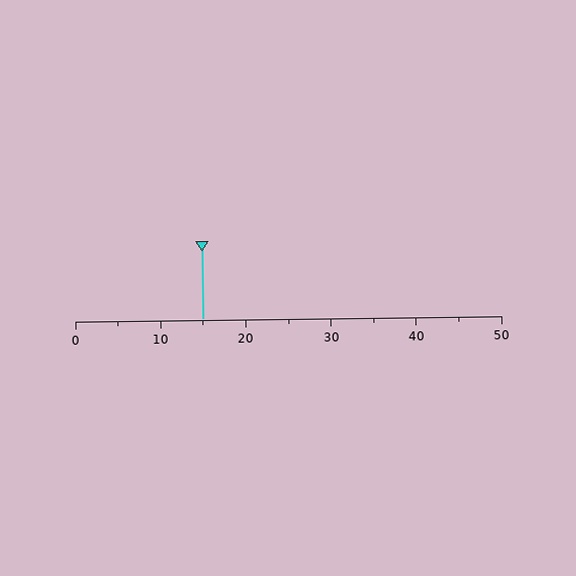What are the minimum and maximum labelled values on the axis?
The axis runs from 0 to 50.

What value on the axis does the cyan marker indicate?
The marker indicates approximately 15.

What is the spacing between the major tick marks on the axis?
The major ticks are spaced 10 apart.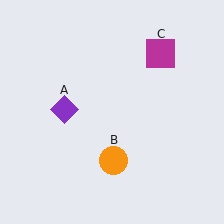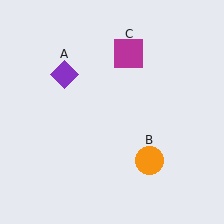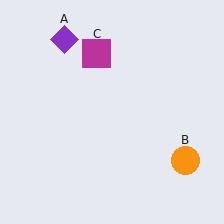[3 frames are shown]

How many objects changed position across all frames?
3 objects changed position: purple diamond (object A), orange circle (object B), magenta square (object C).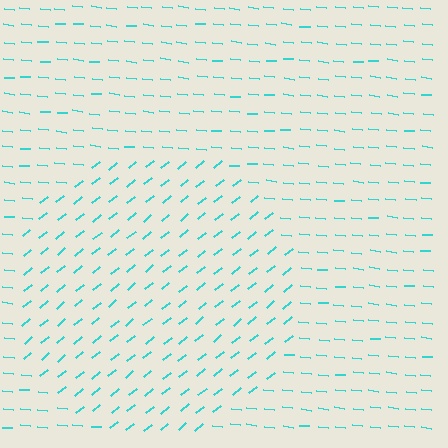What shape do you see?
I see a circle.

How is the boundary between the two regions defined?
The boundary is defined purely by a change in line orientation (approximately 45 degrees difference). All lines are the same color and thickness.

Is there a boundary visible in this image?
Yes, there is a texture boundary formed by a change in line orientation.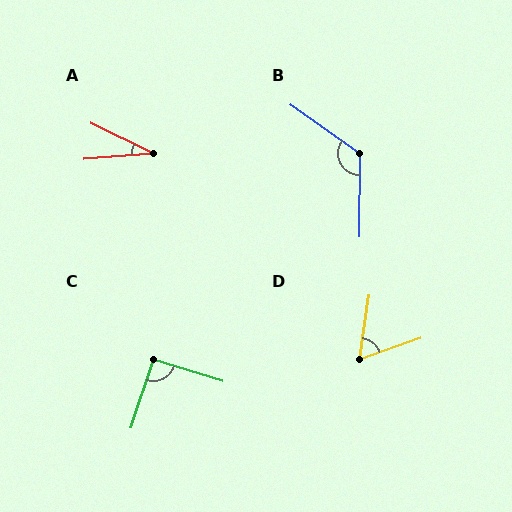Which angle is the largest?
B, at approximately 125 degrees.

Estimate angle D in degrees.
Approximately 63 degrees.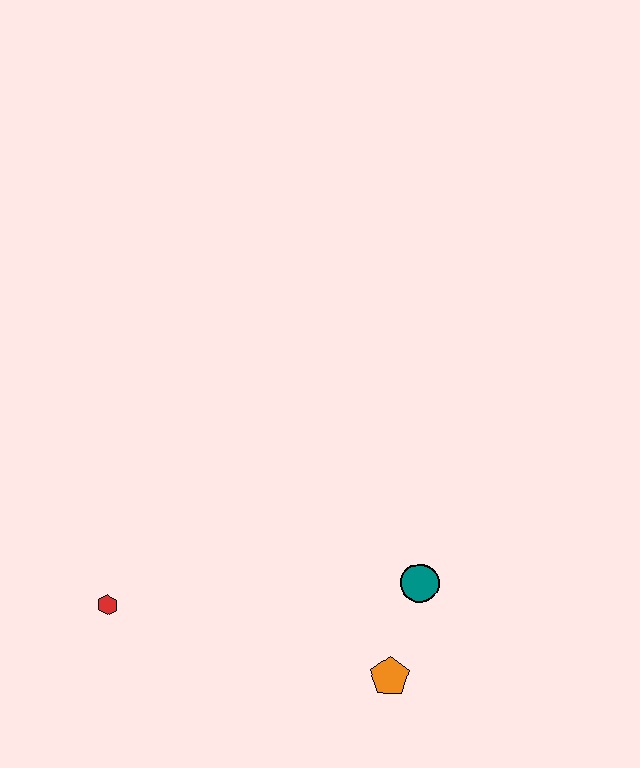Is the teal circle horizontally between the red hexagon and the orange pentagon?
No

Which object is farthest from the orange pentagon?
The red hexagon is farthest from the orange pentagon.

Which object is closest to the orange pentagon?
The teal circle is closest to the orange pentagon.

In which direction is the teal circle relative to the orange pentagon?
The teal circle is above the orange pentagon.